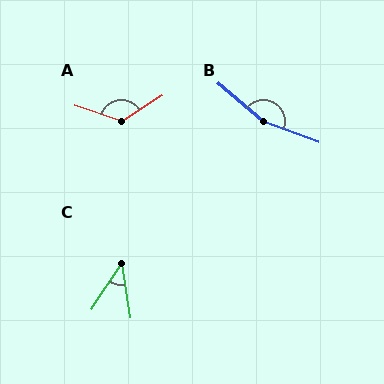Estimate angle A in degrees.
Approximately 129 degrees.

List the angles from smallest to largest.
C (42°), A (129°), B (160°).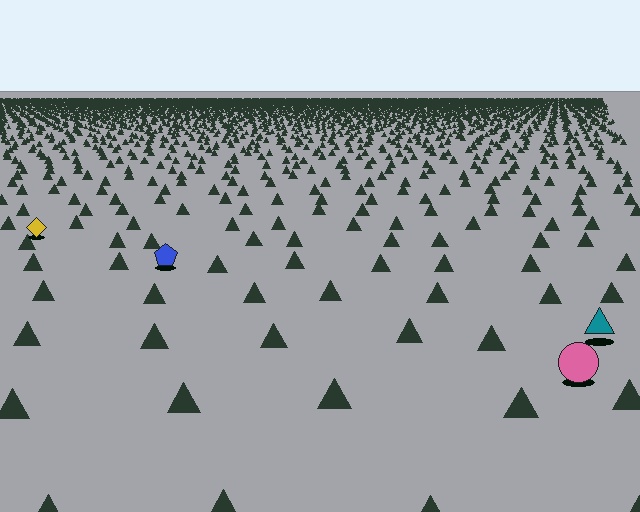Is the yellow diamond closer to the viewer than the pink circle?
No. The pink circle is closer — you can tell from the texture gradient: the ground texture is coarser near it.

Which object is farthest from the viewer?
The yellow diamond is farthest from the viewer. It appears smaller and the ground texture around it is denser.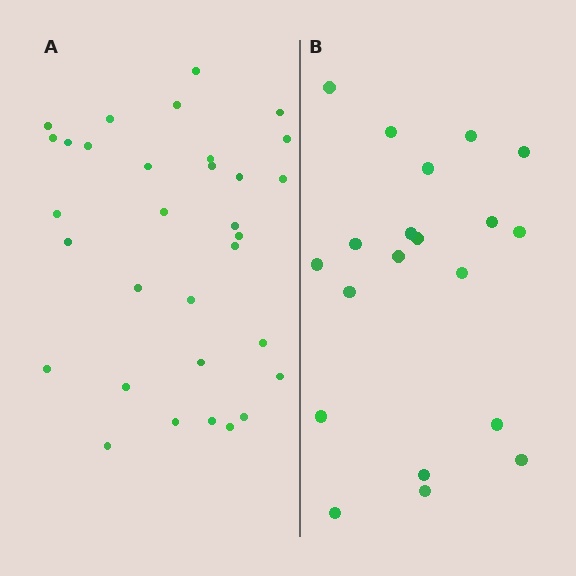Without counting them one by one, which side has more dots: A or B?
Region A (the left region) has more dots.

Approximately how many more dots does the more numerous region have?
Region A has roughly 12 or so more dots than region B.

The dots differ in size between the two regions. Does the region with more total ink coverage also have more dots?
No. Region B has more total ink coverage because its dots are larger, but region A actually contains more individual dots. Total area can be misleading — the number of items is what matters here.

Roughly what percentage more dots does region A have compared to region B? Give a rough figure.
About 60% more.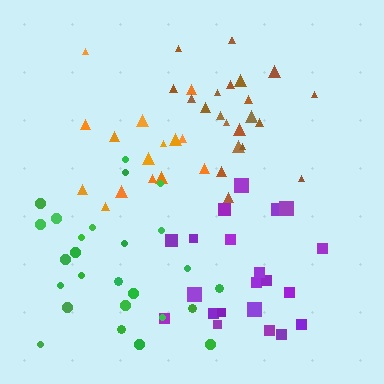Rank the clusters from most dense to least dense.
purple, green, brown, orange.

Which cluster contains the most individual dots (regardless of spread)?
Green (26).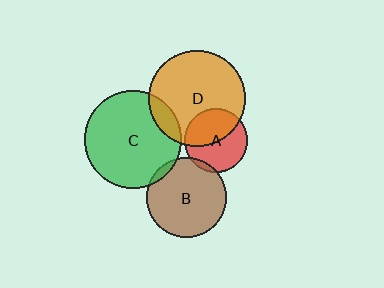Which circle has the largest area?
Circle C (green).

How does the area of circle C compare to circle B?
Approximately 1.5 times.